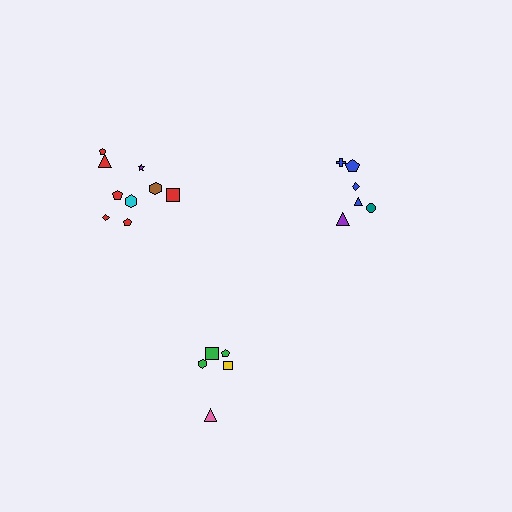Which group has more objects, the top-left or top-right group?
The top-left group.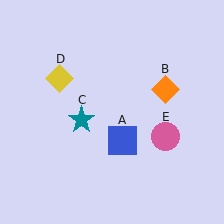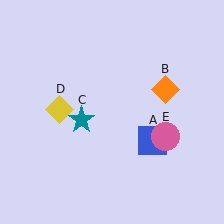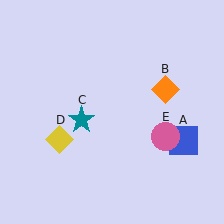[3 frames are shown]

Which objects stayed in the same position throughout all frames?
Orange diamond (object B) and teal star (object C) and pink circle (object E) remained stationary.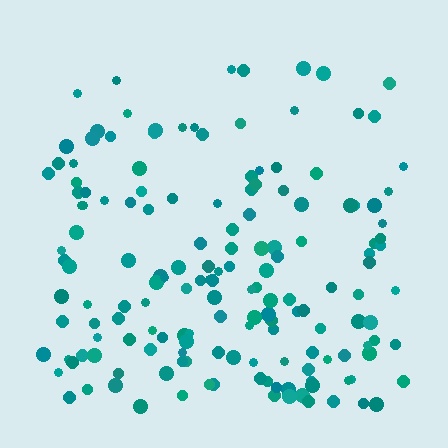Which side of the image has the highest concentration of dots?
The bottom.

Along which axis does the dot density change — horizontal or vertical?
Vertical.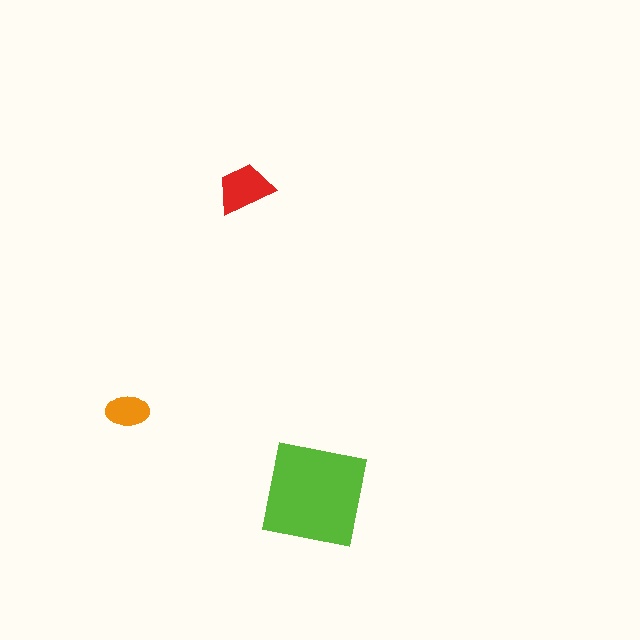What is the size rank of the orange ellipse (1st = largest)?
3rd.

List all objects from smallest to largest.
The orange ellipse, the red trapezoid, the lime square.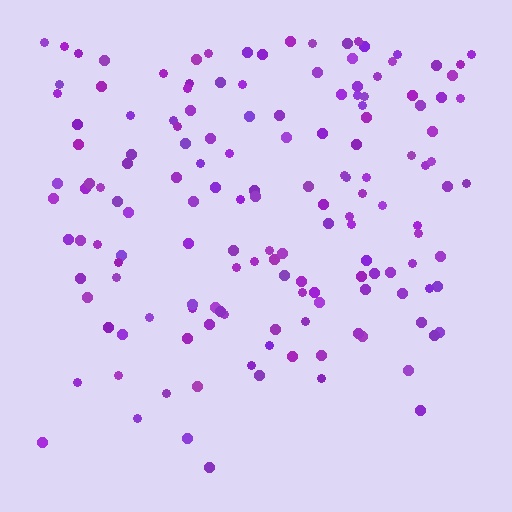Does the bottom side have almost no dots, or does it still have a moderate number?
Still a moderate number, just noticeably fewer than the top.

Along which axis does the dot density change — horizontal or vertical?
Vertical.